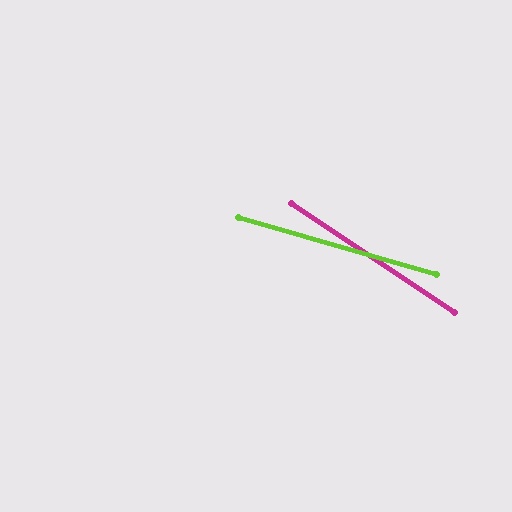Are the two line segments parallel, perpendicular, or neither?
Neither parallel nor perpendicular — they differ by about 18°.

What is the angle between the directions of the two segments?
Approximately 18 degrees.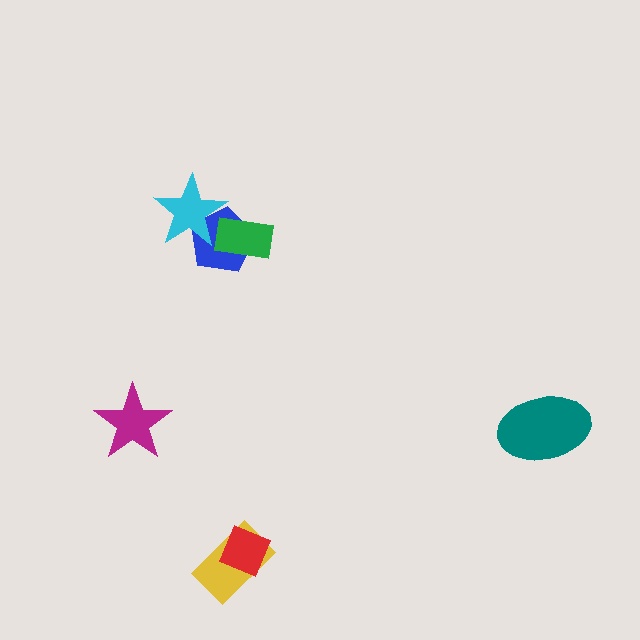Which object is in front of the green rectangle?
The cyan star is in front of the green rectangle.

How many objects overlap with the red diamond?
1 object overlaps with the red diamond.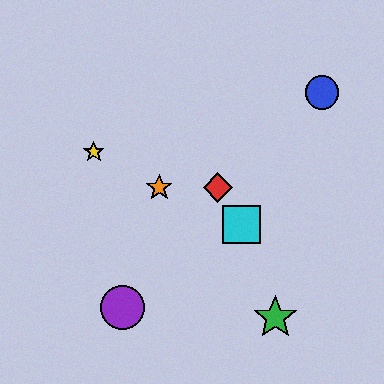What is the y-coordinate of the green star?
The green star is at y≈318.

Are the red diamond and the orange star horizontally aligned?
Yes, both are at y≈188.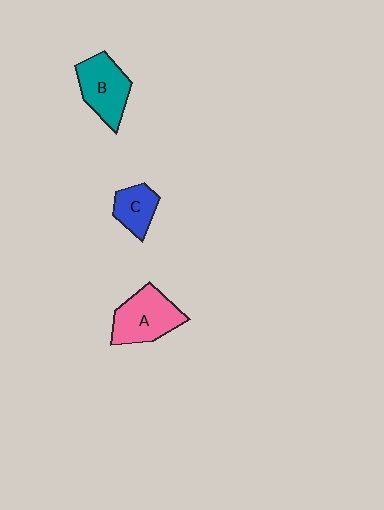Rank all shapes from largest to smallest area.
From largest to smallest: A (pink), B (teal), C (blue).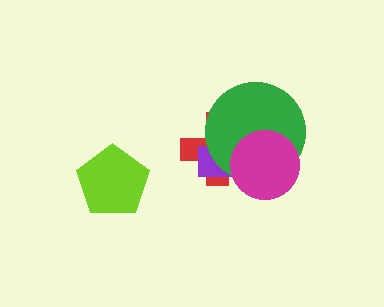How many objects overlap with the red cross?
3 objects overlap with the red cross.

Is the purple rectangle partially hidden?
Yes, it is partially covered by another shape.